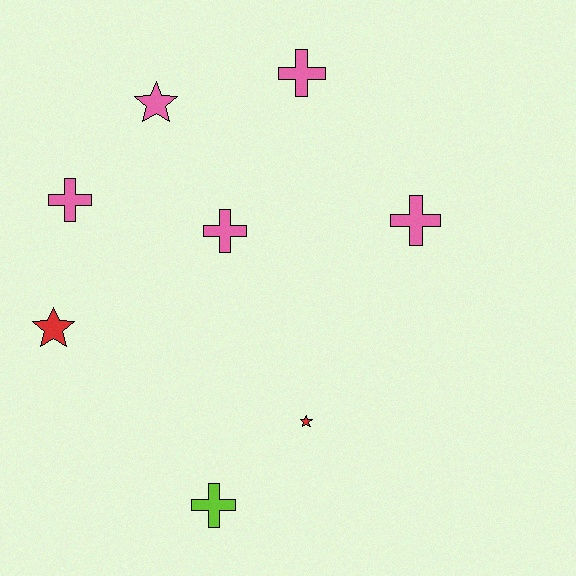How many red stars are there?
There are 2 red stars.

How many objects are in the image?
There are 8 objects.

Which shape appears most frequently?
Cross, with 5 objects.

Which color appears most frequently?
Pink, with 5 objects.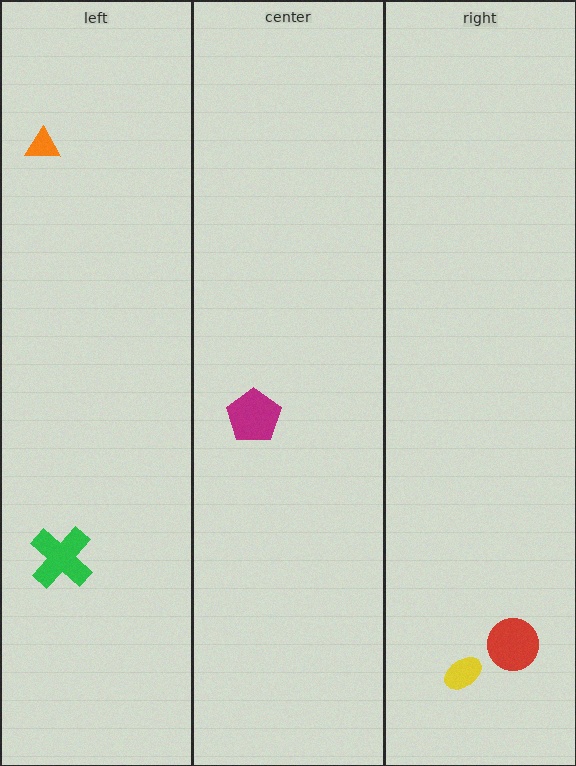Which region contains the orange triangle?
The left region.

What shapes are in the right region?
The red circle, the yellow ellipse.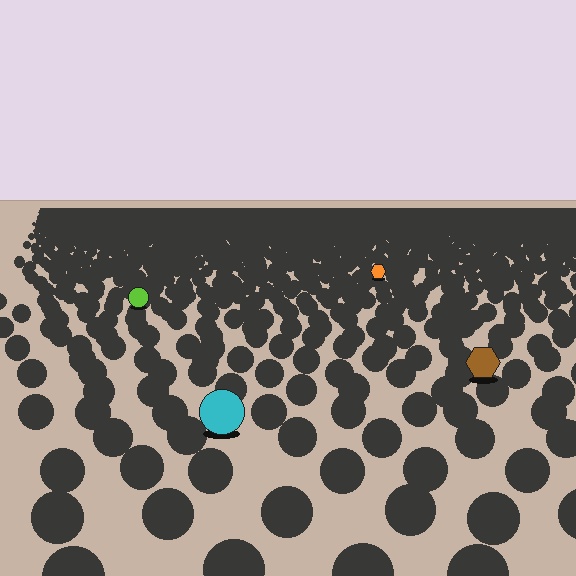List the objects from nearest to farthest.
From nearest to farthest: the cyan circle, the brown hexagon, the lime circle, the orange hexagon.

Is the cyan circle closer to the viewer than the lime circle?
Yes. The cyan circle is closer — you can tell from the texture gradient: the ground texture is coarser near it.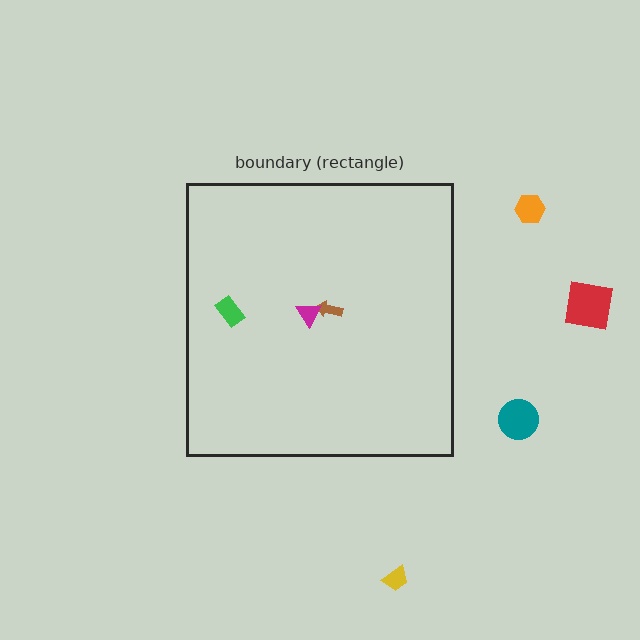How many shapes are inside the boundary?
3 inside, 4 outside.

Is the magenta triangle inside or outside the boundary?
Inside.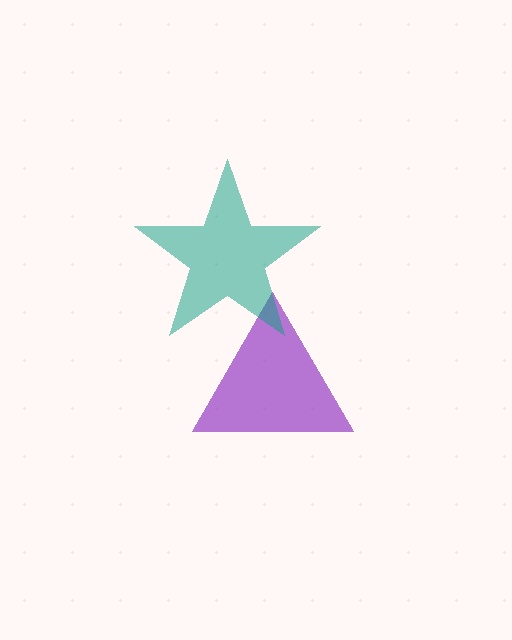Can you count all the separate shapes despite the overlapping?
Yes, there are 2 separate shapes.